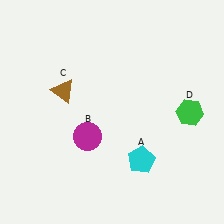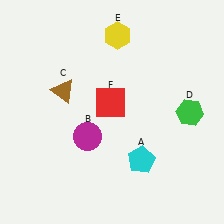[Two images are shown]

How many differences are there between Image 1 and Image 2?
There are 2 differences between the two images.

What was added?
A yellow hexagon (E), a red square (F) were added in Image 2.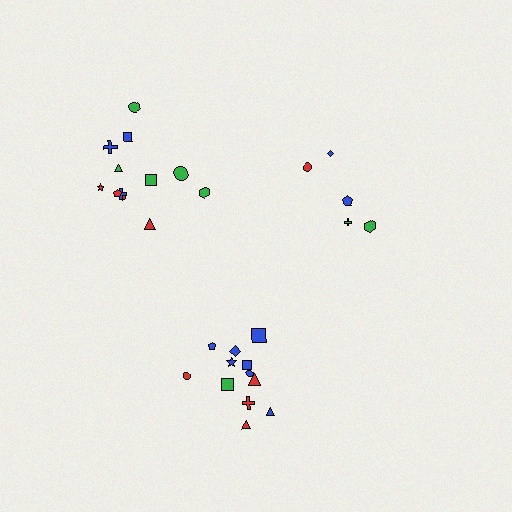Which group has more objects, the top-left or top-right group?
The top-left group.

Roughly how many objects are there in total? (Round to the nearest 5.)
Roughly 30 objects in total.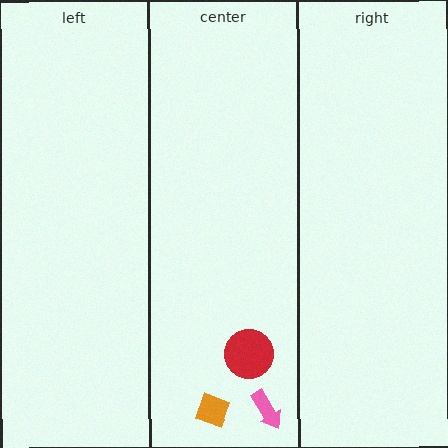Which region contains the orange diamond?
The center region.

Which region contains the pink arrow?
The center region.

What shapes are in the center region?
The red circle, the pink arrow, the orange diamond.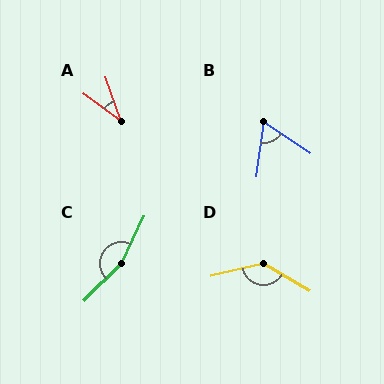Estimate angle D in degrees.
Approximately 136 degrees.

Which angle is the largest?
C, at approximately 161 degrees.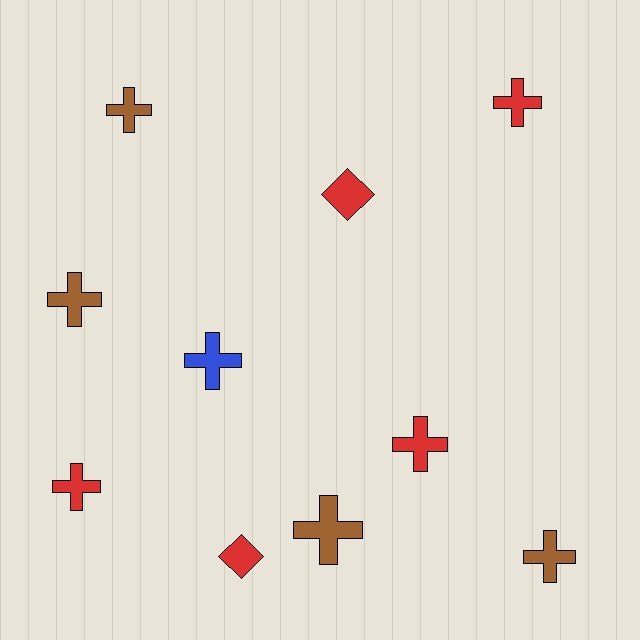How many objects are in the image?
There are 10 objects.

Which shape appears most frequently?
Cross, with 8 objects.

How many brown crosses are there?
There are 4 brown crosses.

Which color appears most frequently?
Red, with 5 objects.